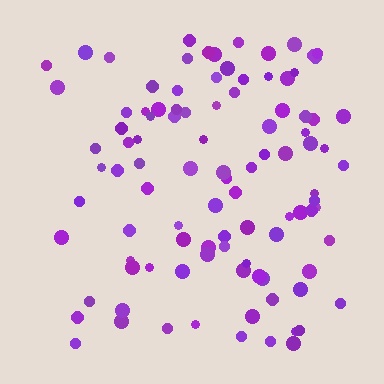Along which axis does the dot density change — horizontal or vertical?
Horizontal.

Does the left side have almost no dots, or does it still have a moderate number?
Still a moderate number, just noticeably fewer than the right.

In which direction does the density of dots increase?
From left to right, with the right side densest.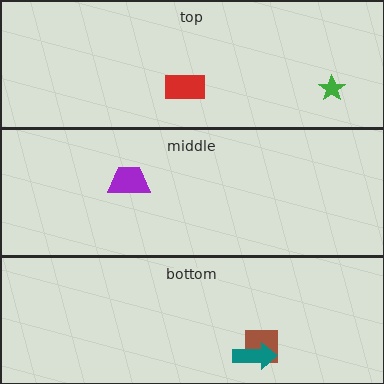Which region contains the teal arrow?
The bottom region.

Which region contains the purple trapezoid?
The middle region.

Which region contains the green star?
The top region.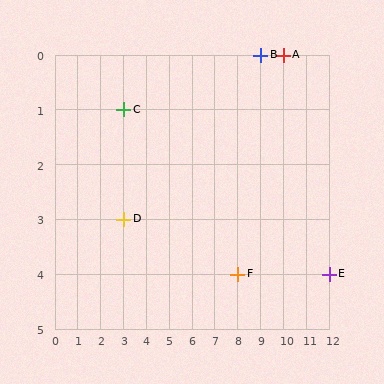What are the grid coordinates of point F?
Point F is at grid coordinates (8, 4).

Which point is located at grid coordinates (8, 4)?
Point F is at (8, 4).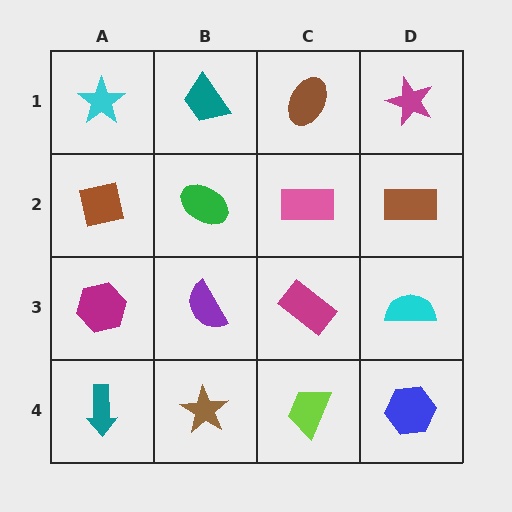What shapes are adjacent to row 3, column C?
A pink rectangle (row 2, column C), a lime trapezoid (row 4, column C), a purple semicircle (row 3, column B), a cyan semicircle (row 3, column D).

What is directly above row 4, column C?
A magenta rectangle.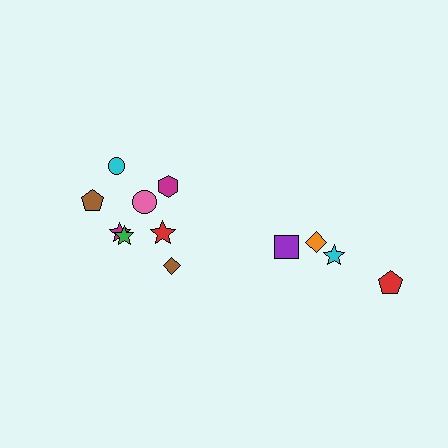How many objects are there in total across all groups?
There are 12 objects.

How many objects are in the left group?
There are 8 objects.